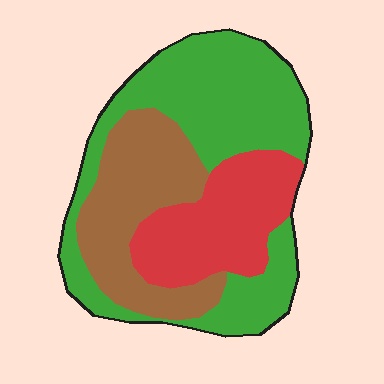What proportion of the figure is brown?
Brown covers about 30% of the figure.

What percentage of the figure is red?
Red takes up about one quarter (1/4) of the figure.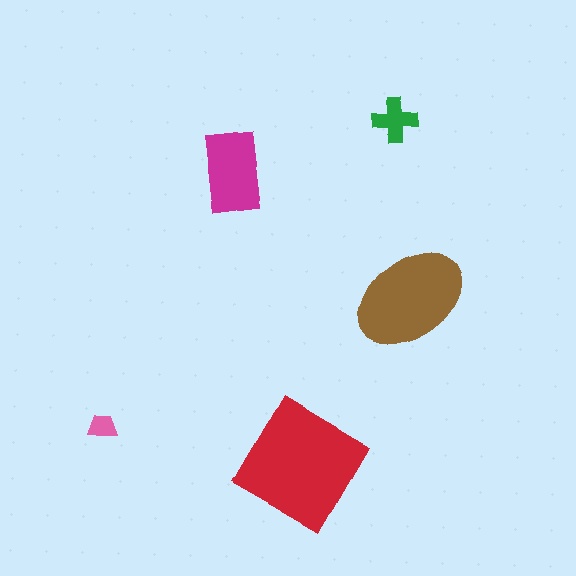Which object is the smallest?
The pink trapezoid.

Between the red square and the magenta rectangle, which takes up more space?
The red square.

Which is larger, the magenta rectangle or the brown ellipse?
The brown ellipse.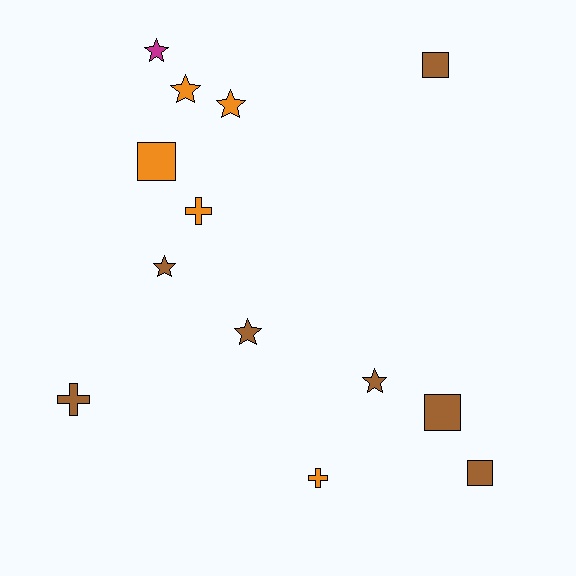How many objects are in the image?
There are 13 objects.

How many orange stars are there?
There are 2 orange stars.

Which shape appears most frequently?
Star, with 6 objects.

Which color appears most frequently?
Brown, with 7 objects.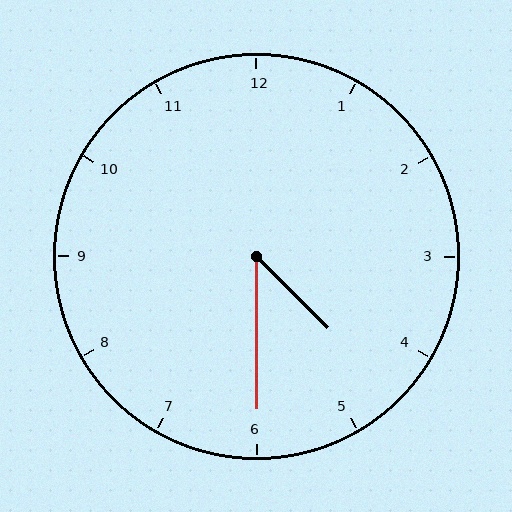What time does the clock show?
4:30.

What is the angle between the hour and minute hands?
Approximately 45 degrees.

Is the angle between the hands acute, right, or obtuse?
It is acute.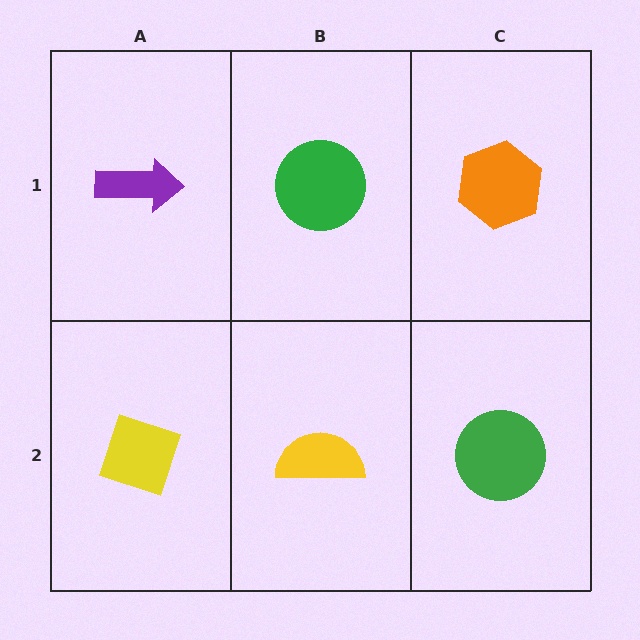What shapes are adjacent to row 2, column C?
An orange hexagon (row 1, column C), a yellow semicircle (row 2, column B).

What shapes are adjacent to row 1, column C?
A green circle (row 2, column C), a green circle (row 1, column B).